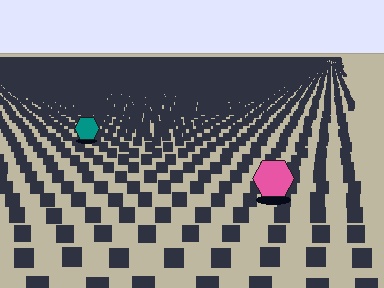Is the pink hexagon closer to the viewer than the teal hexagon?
Yes. The pink hexagon is closer — you can tell from the texture gradient: the ground texture is coarser near it.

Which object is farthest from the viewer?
The teal hexagon is farthest from the viewer. It appears smaller and the ground texture around it is denser.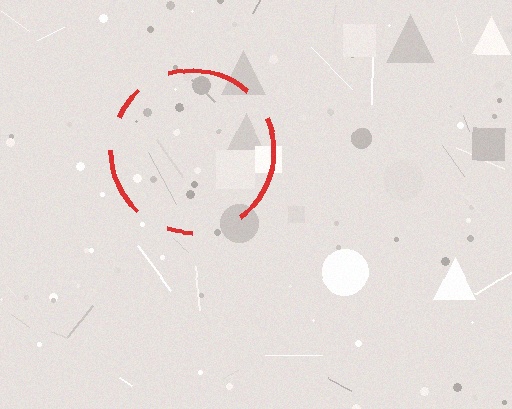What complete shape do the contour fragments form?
The contour fragments form a circle.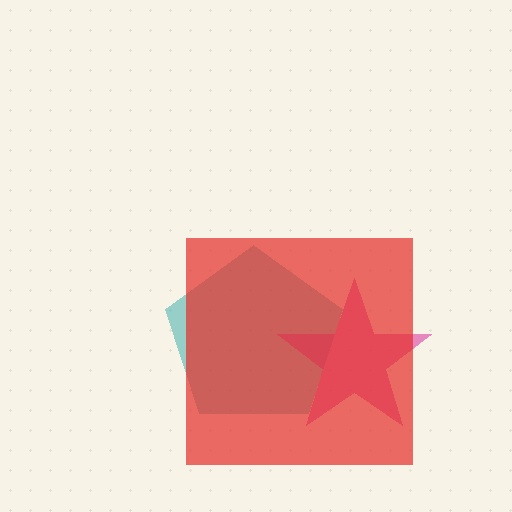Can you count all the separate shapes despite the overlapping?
Yes, there are 3 separate shapes.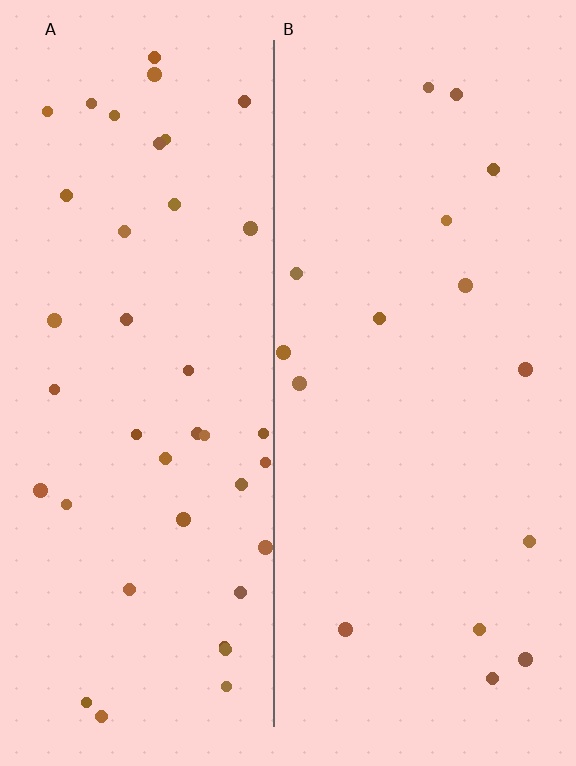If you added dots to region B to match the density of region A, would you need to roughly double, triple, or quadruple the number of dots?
Approximately triple.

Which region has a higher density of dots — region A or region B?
A (the left).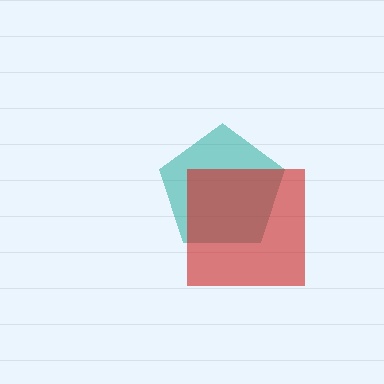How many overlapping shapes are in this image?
There are 2 overlapping shapes in the image.